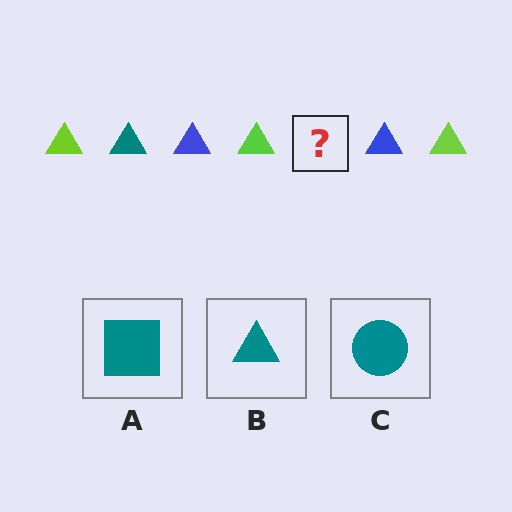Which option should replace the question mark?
Option B.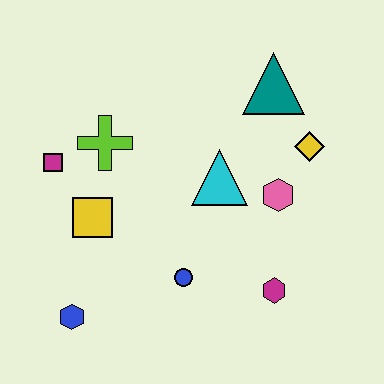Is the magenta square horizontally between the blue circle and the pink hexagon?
No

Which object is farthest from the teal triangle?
The blue hexagon is farthest from the teal triangle.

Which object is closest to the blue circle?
The magenta hexagon is closest to the blue circle.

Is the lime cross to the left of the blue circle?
Yes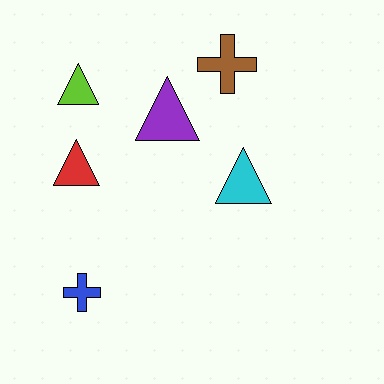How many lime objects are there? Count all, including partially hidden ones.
There is 1 lime object.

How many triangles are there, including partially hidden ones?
There are 4 triangles.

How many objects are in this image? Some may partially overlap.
There are 6 objects.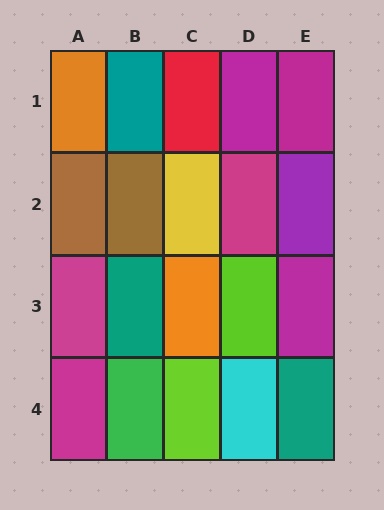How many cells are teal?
3 cells are teal.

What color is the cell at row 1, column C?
Red.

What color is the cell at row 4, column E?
Teal.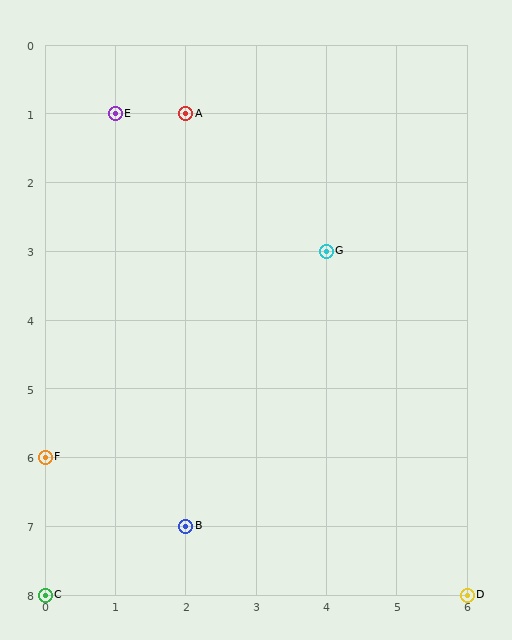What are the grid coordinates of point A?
Point A is at grid coordinates (2, 1).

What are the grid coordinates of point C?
Point C is at grid coordinates (0, 8).